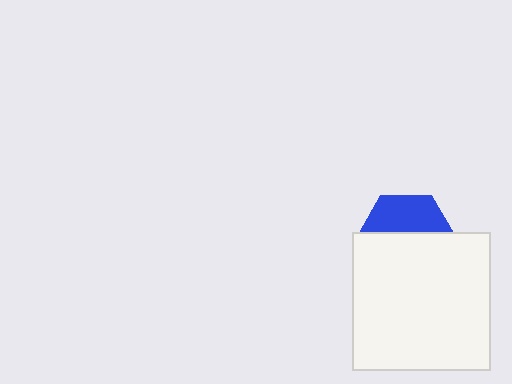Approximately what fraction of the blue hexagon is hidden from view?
Roughly 62% of the blue hexagon is hidden behind the white square.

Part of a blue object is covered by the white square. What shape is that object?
It is a hexagon.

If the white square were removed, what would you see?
You would see the complete blue hexagon.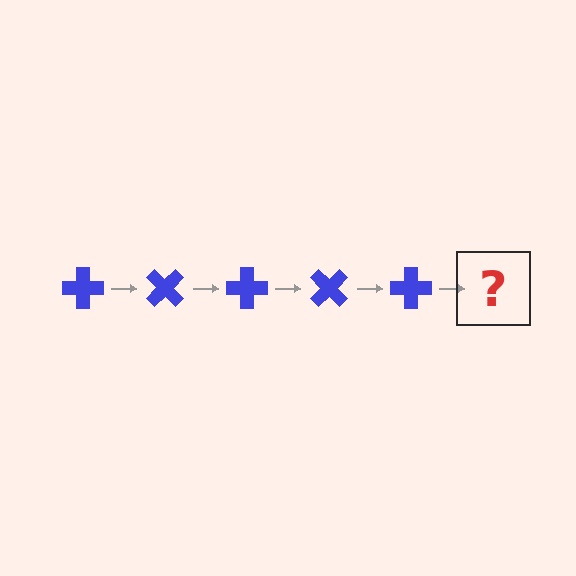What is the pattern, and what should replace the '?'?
The pattern is that the cross rotates 45 degrees each step. The '?' should be a blue cross rotated 225 degrees.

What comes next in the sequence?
The next element should be a blue cross rotated 225 degrees.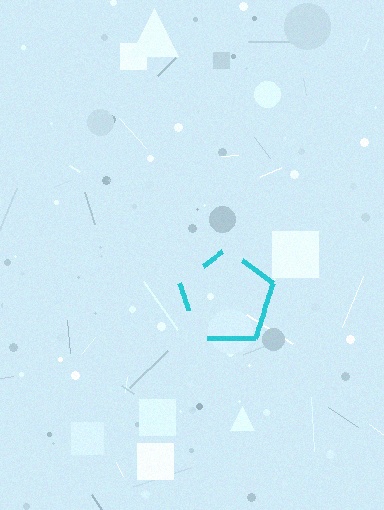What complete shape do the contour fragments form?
The contour fragments form a pentagon.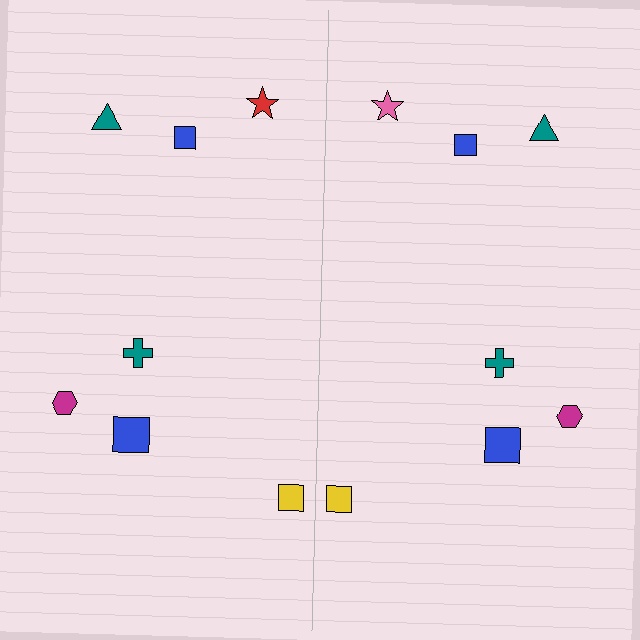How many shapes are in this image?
There are 14 shapes in this image.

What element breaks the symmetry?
The pink star on the right side breaks the symmetry — its mirror counterpart is red.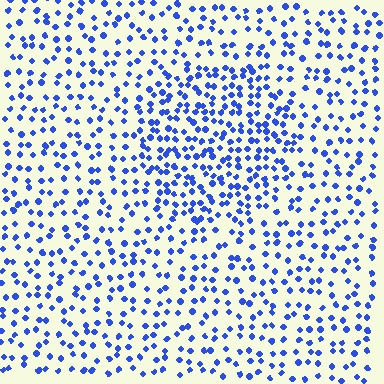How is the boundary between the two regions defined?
The boundary is defined by a change in element density (approximately 1.7x ratio). All elements are the same color, size, and shape.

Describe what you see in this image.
The image contains small blue elements arranged at two different densities. A circle-shaped region is visible where the elements are more densely packed than the surrounding area.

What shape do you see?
I see a circle.